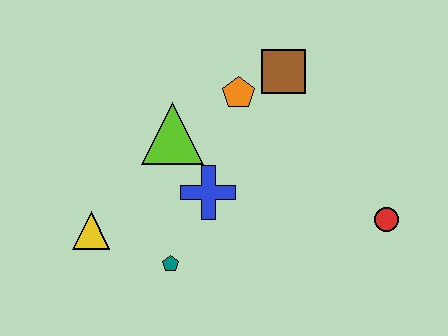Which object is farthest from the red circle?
The yellow triangle is farthest from the red circle.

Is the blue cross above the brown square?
No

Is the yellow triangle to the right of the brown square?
No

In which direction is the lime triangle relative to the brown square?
The lime triangle is to the left of the brown square.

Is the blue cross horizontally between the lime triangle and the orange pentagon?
Yes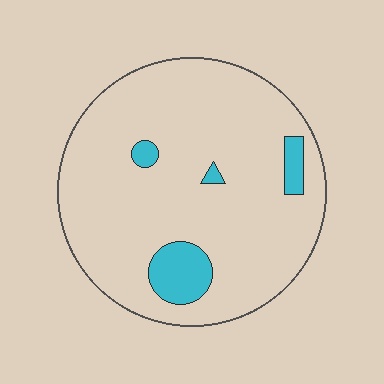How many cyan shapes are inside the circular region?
4.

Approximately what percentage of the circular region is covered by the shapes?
Approximately 10%.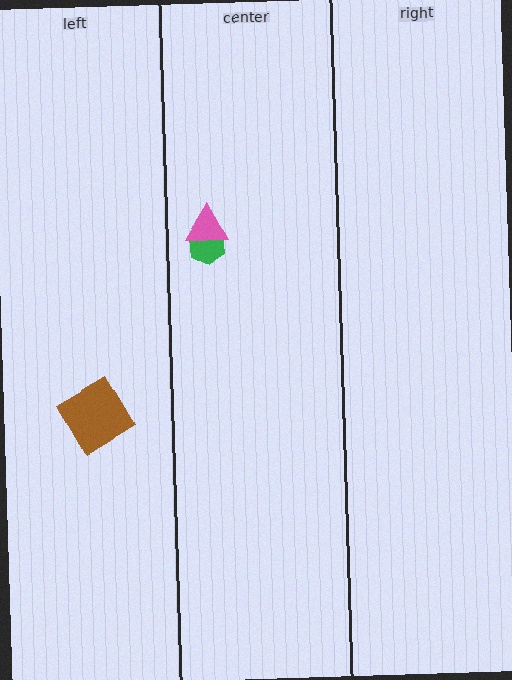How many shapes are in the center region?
2.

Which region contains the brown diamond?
The left region.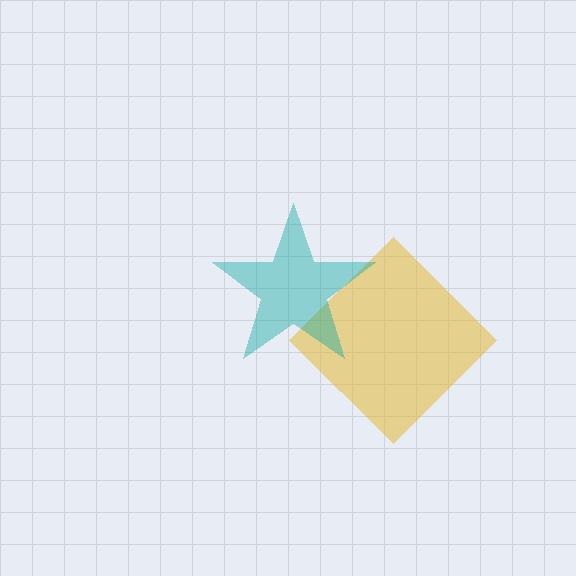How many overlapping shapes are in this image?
There are 2 overlapping shapes in the image.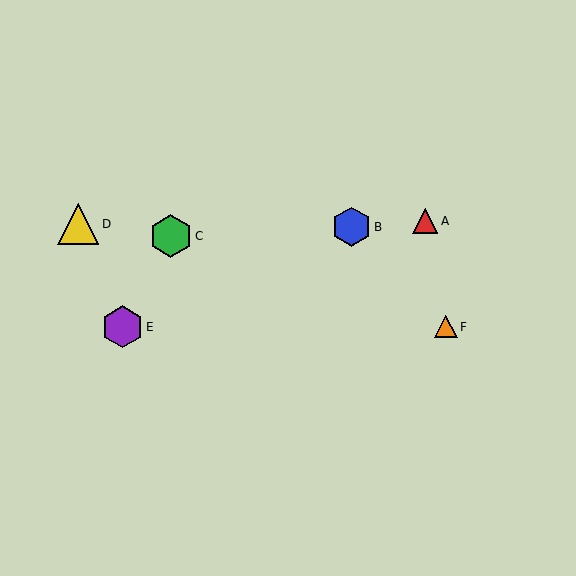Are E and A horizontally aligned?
No, E is at y≈327 and A is at y≈221.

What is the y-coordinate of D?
Object D is at y≈224.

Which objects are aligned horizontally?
Objects E, F are aligned horizontally.